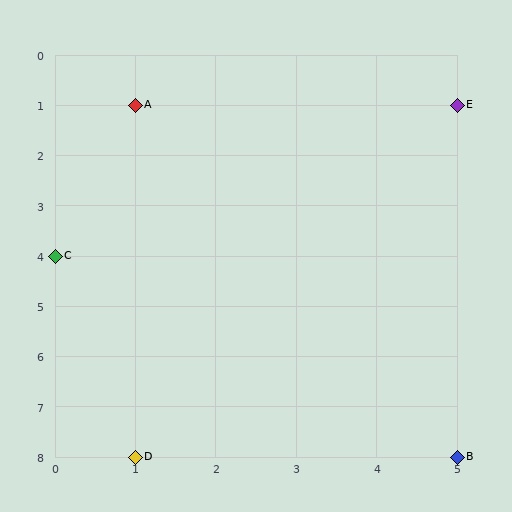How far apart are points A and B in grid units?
Points A and B are 4 columns and 7 rows apart (about 8.1 grid units diagonally).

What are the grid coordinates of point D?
Point D is at grid coordinates (1, 8).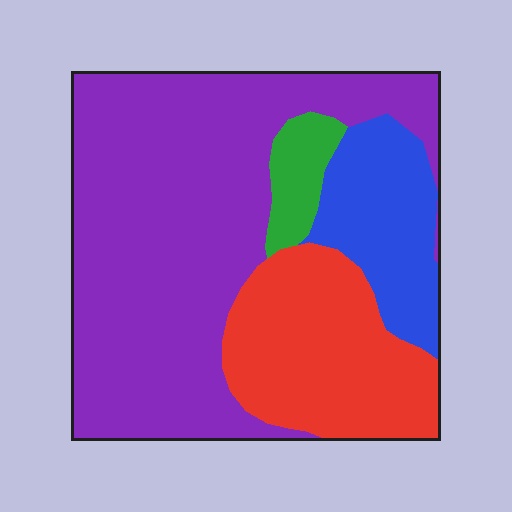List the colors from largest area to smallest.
From largest to smallest: purple, red, blue, green.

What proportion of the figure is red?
Red covers around 25% of the figure.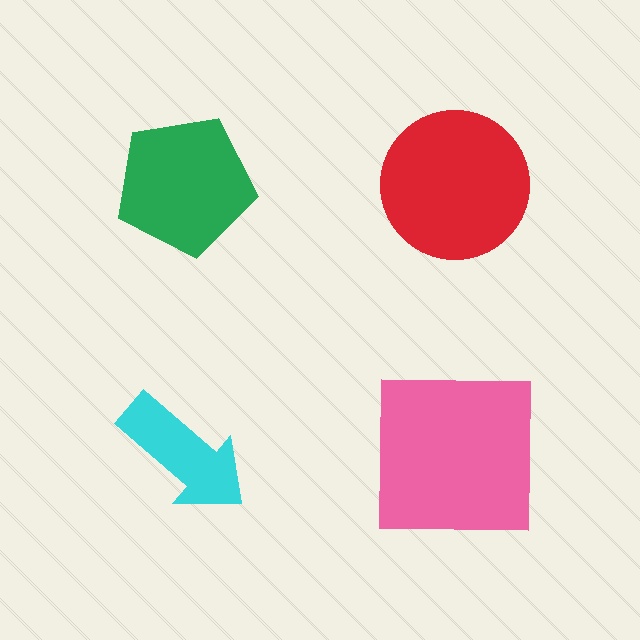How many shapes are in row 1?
2 shapes.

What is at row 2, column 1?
A cyan arrow.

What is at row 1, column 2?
A red circle.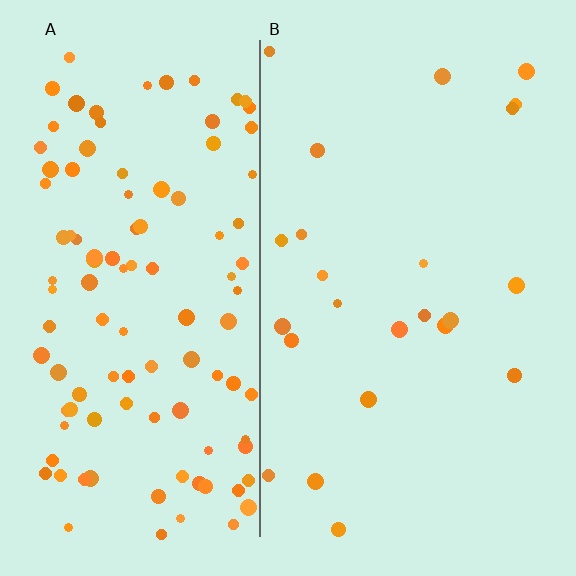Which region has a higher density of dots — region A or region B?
A (the left).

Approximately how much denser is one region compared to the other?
Approximately 4.7× — region A over region B.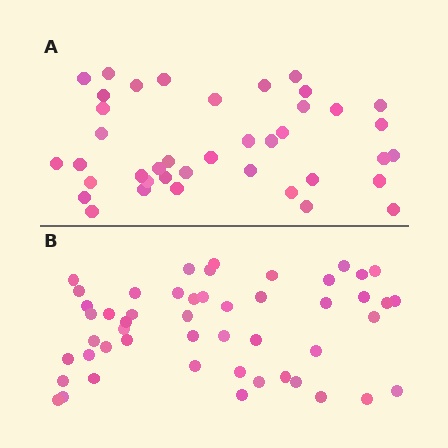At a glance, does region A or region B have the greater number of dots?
Region B (the bottom region) has more dots.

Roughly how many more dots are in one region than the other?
Region B has roughly 10 or so more dots than region A.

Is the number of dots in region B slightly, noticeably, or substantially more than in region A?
Region B has noticeably more, but not dramatically so. The ratio is roughly 1.2 to 1.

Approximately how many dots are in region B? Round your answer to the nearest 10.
About 50 dots.